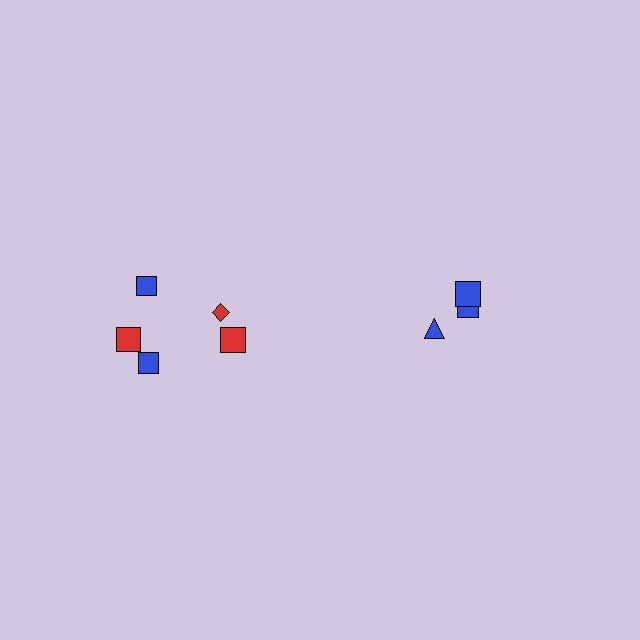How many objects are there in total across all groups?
There are 8 objects.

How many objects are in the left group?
There are 5 objects.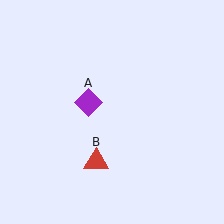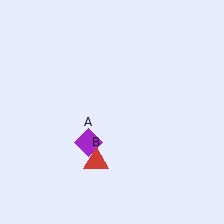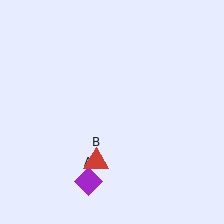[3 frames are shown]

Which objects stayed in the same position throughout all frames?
Red triangle (object B) remained stationary.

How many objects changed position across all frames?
1 object changed position: purple diamond (object A).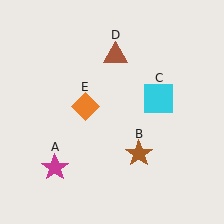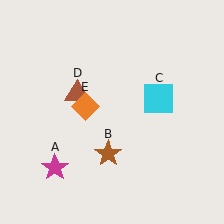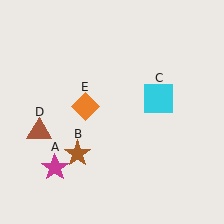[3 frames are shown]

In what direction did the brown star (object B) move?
The brown star (object B) moved left.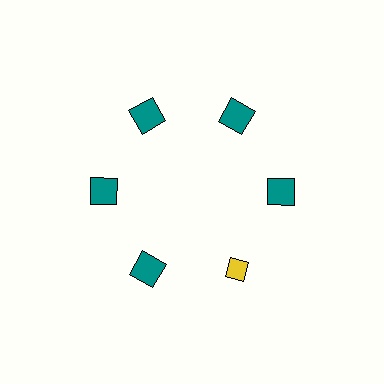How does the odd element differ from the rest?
It differs in both color (yellow instead of teal) and shape (diamond instead of square).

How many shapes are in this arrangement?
There are 6 shapes arranged in a ring pattern.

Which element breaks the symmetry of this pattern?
The yellow diamond at roughly the 5 o'clock position breaks the symmetry. All other shapes are teal squares.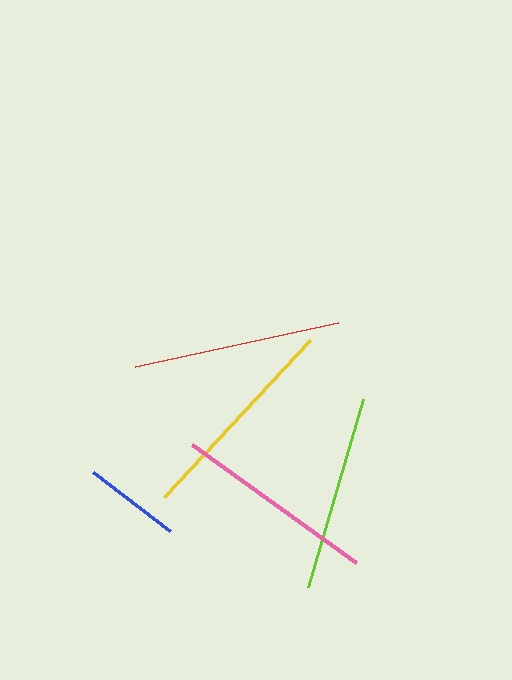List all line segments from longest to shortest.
From longest to shortest: yellow, red, pink, lime, blue.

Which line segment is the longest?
The yellow line is the longest at approximately 214 pixels.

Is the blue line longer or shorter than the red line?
The red line is longer than the blue line.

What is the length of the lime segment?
The lime segment is approximately 196 pixels long.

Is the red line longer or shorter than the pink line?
The red line is longer than the pink line.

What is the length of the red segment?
The red segment is approximately 207 pixels long.